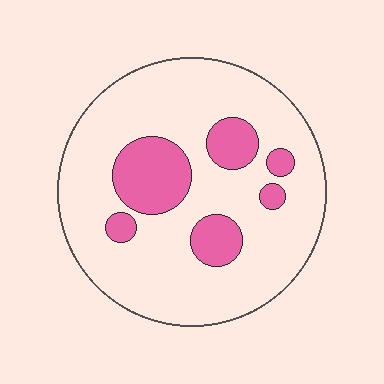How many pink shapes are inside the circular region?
6.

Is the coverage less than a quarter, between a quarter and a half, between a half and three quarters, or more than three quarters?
Less than a quarter.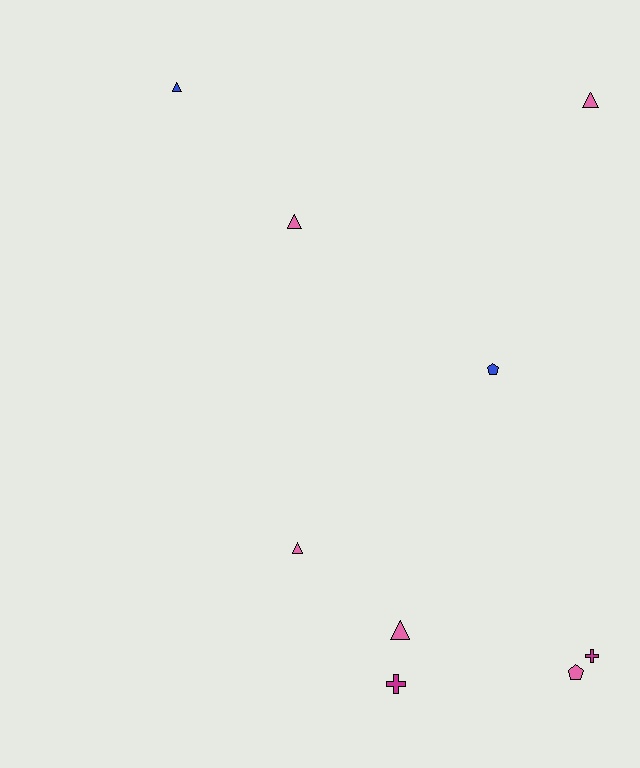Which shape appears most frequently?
Triangle, with 5 objects.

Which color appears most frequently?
Pink, with 5 objects.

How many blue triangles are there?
There is 1 blue triangle.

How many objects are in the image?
There are 9 objects.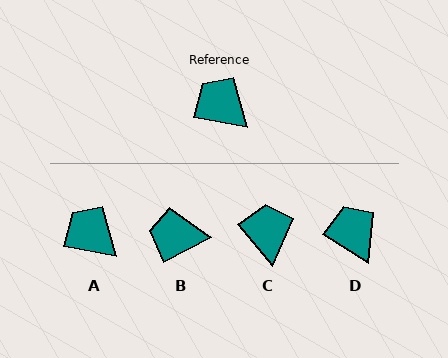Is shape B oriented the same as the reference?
No, it is off by about 39 degrees.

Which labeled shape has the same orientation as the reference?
A.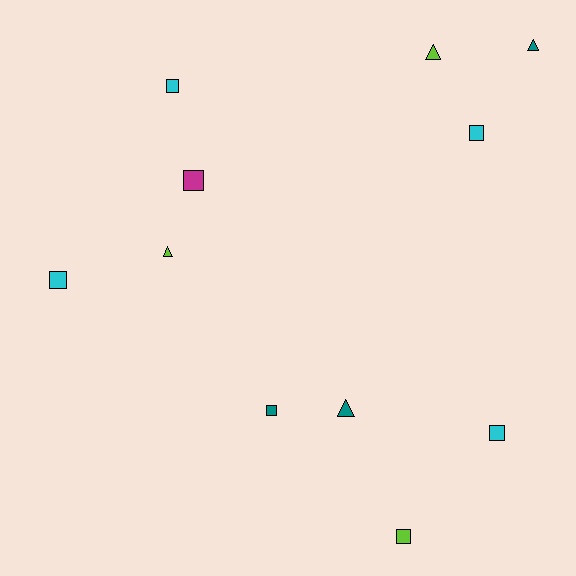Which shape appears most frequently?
Square, with 7 objects.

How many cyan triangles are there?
There are no cyan triangles.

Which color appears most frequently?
Cyan, with 4 objects.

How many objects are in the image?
There are 11 objects.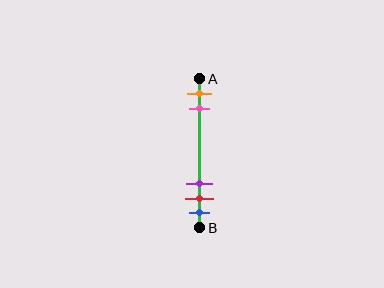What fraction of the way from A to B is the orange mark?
The orange mark is approximately 10% (0.1) of the way from A to B.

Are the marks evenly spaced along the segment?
No, the marks are not evenly spaced.